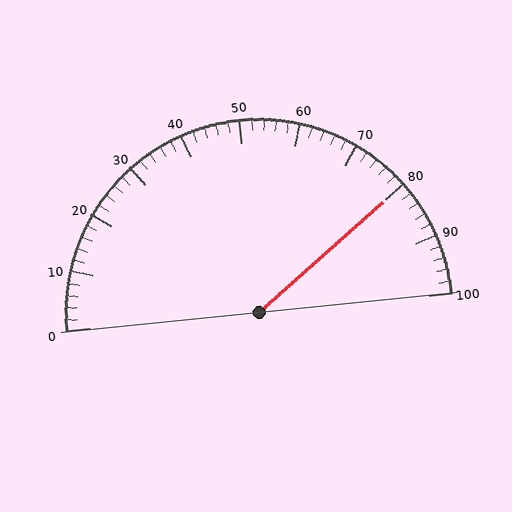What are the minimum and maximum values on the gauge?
The gauge ranges from 0 to 100.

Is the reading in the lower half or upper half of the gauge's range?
The reading is in the upper half of the range (0 to 100).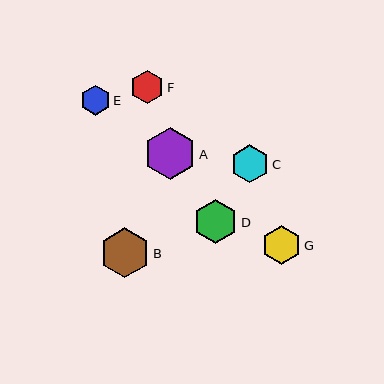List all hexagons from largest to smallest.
From largest to smallest: A, B, D, G, C, F, E.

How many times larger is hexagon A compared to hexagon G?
Hexagon A is approximately 1.4 times the size of hexagon G.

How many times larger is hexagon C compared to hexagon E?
Hexagon C is approximately 1.2 times the size of hexagon E.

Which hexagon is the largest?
Hexagon A is the largest with a size of approximately 52 pixels.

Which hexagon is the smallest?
Hexagon E is the smallest with a size of approximately 30 pixels.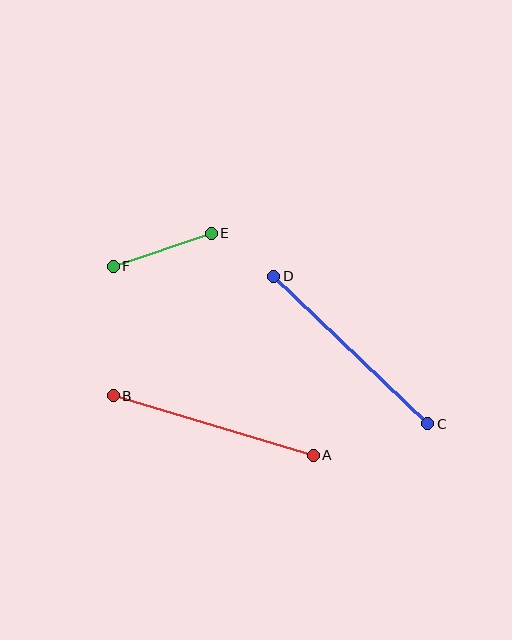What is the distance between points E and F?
The distance is approximately 103 pixels.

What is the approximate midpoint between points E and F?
The midpoint is at approximately (162, 250) pixels.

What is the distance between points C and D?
The distance is approximately 213 pixels.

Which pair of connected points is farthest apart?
Points C and D are farthest apart.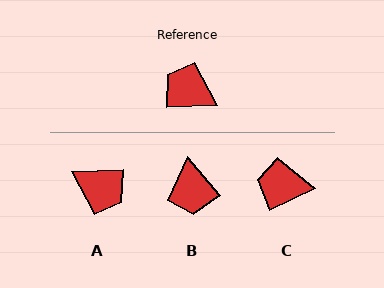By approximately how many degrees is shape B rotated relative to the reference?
Approximately 127 degrees counter-clockwise.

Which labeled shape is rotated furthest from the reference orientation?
A, about 180 degrees away.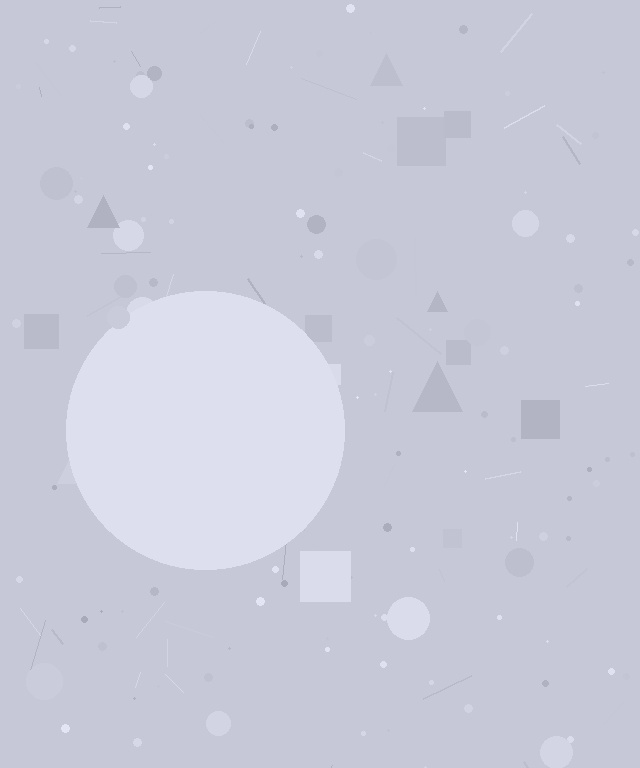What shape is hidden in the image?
A circle is hidden in the image.